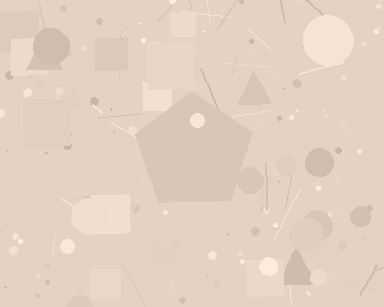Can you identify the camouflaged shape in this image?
The camouflaged shape is a pentagon.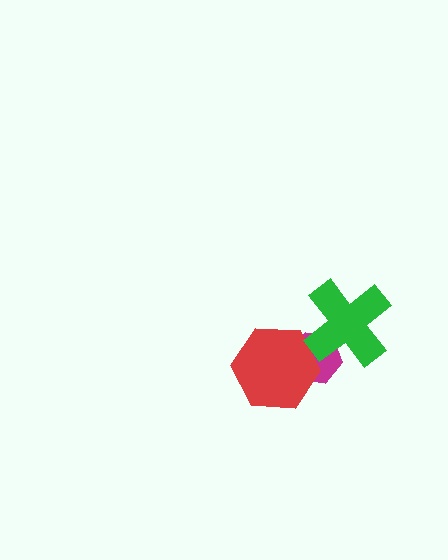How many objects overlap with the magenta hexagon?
2 objects overlap with the magenta hexagon.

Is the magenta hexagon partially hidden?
Yes, it is partially covered by another shape.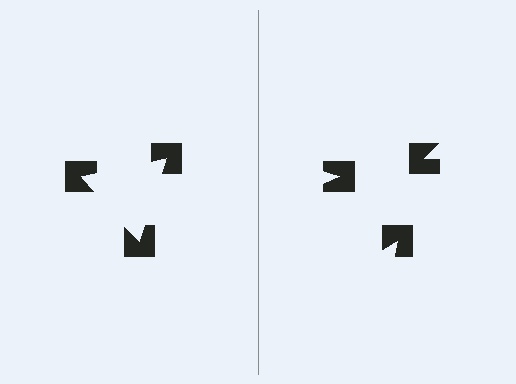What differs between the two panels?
The notched squares are positioned identically on both sides; only the wedge orientations differ. On the left they align to a triangle; on the right they are misaligned.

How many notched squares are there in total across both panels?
6 — 3 on each side.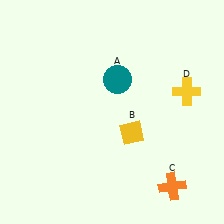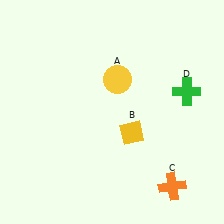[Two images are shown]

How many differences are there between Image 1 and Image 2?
There are 2 differences between the two images.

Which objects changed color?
A changed from teal to yellow. D changed from yellow to green.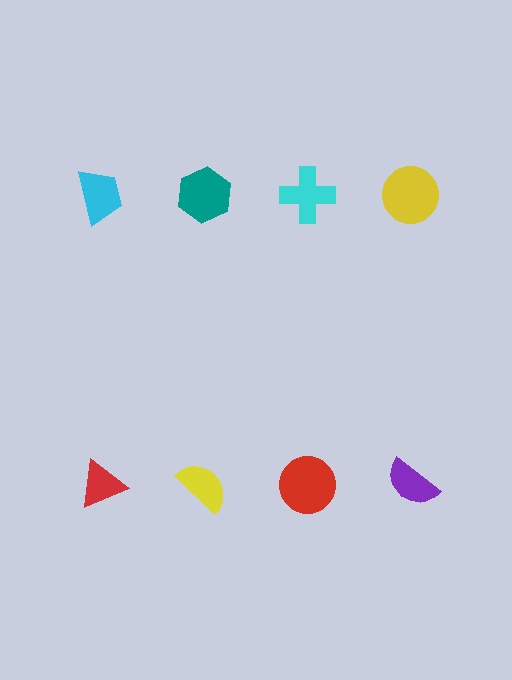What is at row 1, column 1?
A cyan trapezoid.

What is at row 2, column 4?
A purple semicircle.